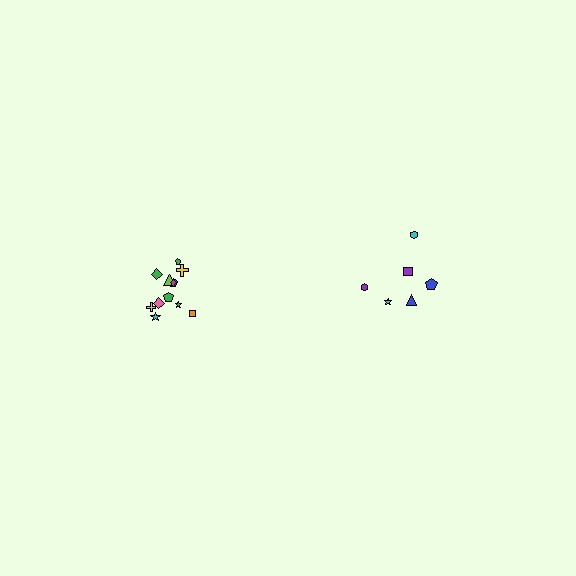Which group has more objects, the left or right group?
The left group.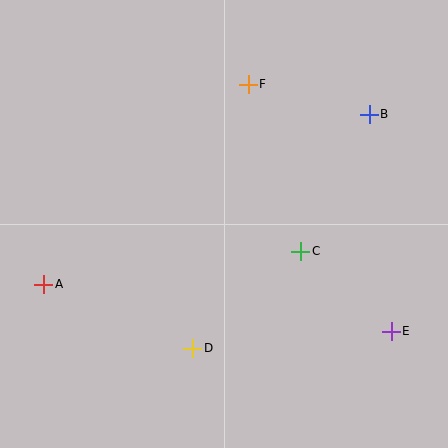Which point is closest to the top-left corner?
Point F is closest to the top-left corner.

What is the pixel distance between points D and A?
The distance between D and A is 162 pixels.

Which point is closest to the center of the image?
Point C at (301, 251) is closest to the center.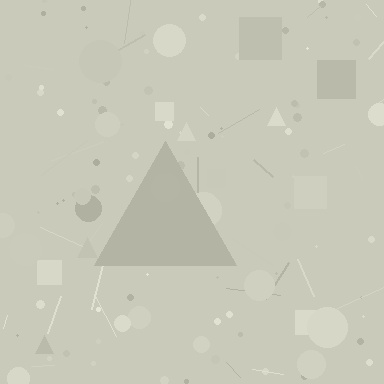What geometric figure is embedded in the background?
A triangle is embedded in the background.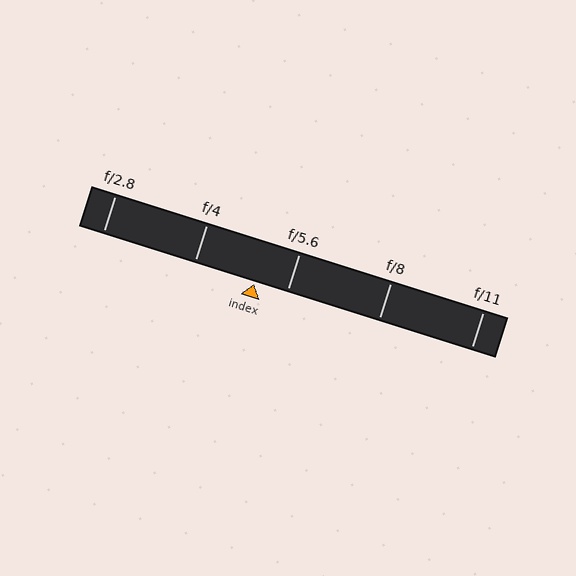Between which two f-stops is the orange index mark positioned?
The index mark is between f/4 and f/5.6.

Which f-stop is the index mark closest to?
The index mark is closest to f/5.6.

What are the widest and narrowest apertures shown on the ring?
The widest aperture shown is f/2.8 and the narrowest is f/11.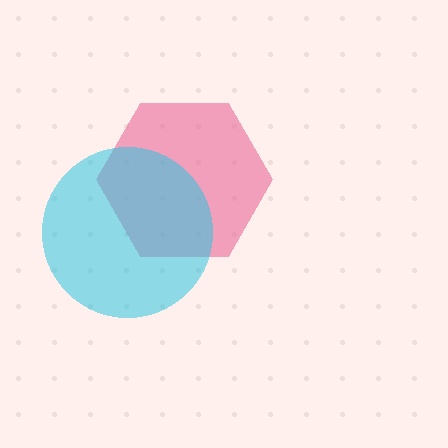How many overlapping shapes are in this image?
There are 2 overlapping shapes in the image.